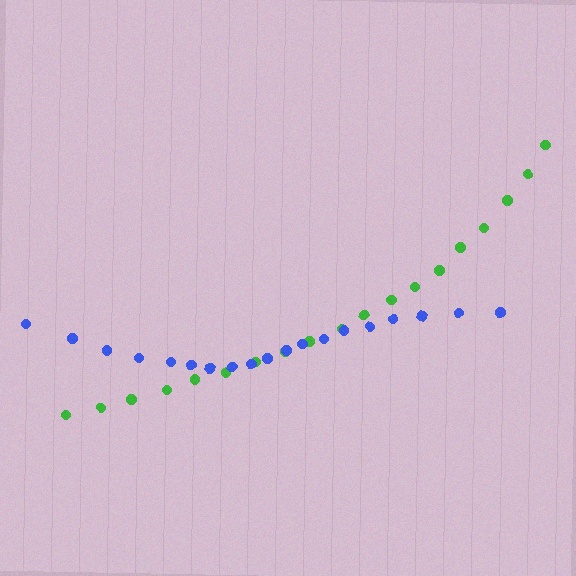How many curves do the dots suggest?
There are 2 distinct paths.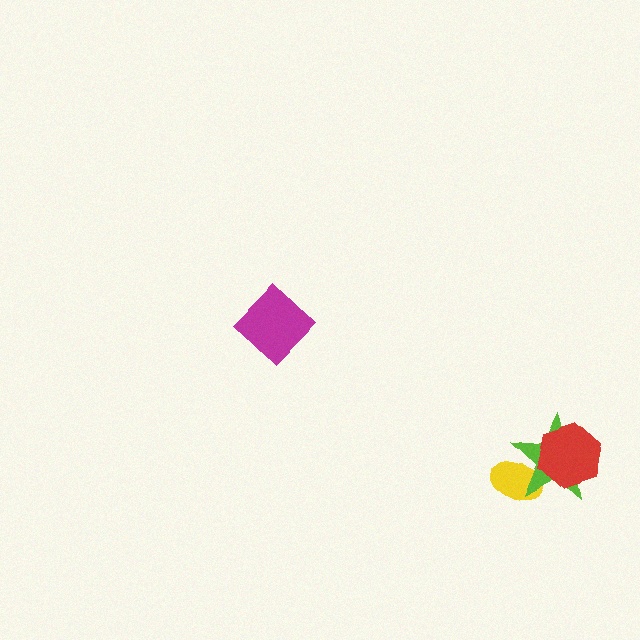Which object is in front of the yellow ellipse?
The lime star is in front of the yellow ellipse.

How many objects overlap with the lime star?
2 objects overlap with the lime star.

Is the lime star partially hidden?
Yes, it is partially covered by another shape.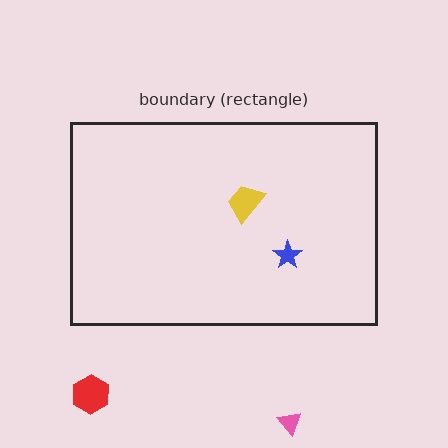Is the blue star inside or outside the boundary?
Inside.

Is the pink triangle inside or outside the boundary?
Outside.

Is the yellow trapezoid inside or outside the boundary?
Inside.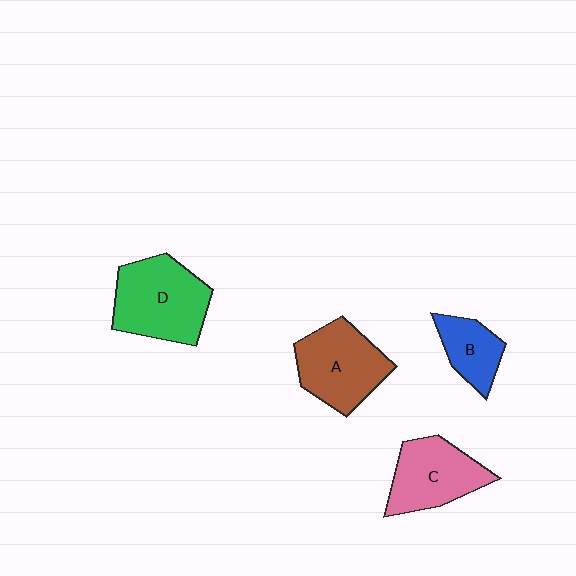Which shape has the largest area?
Shape D (green).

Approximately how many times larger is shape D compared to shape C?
Approximately 1.2 times.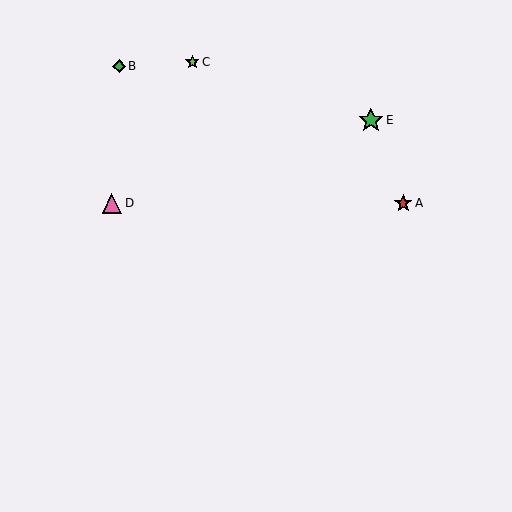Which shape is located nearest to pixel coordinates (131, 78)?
The green diamond (labeled B) at (119, 66) is nearest to that location.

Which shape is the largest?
The green star (labeled E) is the largest.